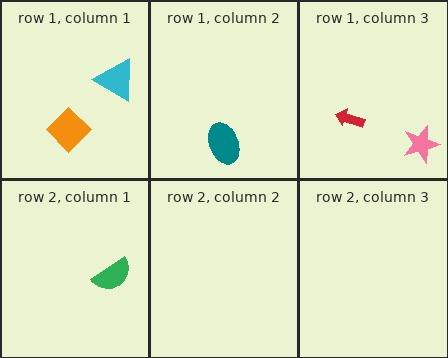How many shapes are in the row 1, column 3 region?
2.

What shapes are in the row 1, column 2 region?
The teal ellipse.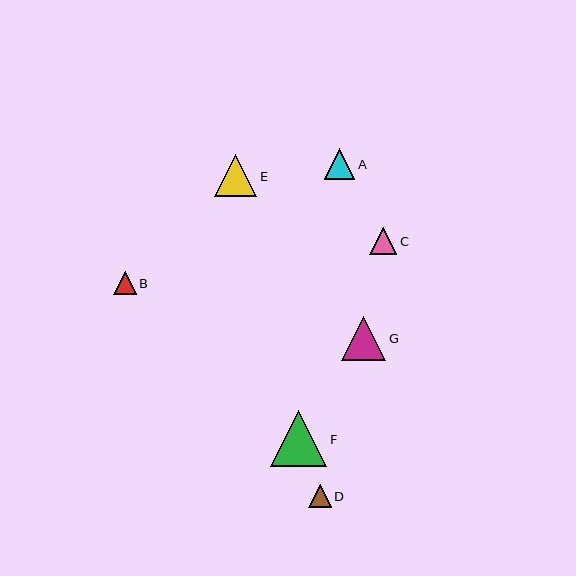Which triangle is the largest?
Triangle F is the largest with a size of approximately 56 pixels.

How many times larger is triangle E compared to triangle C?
Triangle E is approximately 1.6 times the size of triangle C.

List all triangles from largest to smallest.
From largest to smallest: F, G, E, A, C, B, D.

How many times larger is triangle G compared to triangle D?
Triangle G is approximately 2.0 times the size of triangle D.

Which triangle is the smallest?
Triangle D is the smallest with a size of approximately 22 pixels.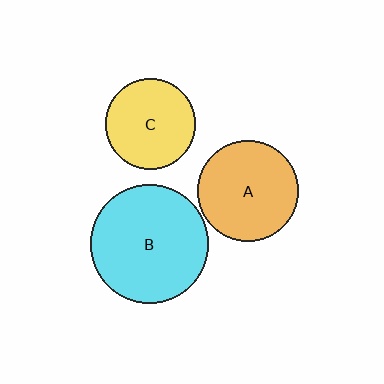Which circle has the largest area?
Circle B (cyan).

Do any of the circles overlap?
No, none of the circles overlap.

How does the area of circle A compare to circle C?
Approximately 1.3 times.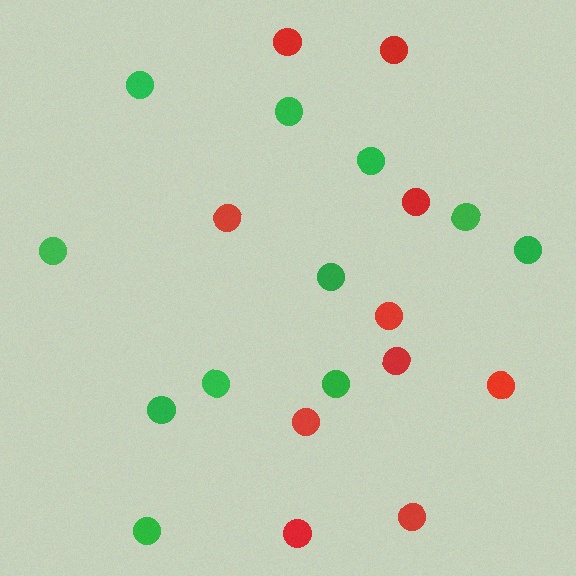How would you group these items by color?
There are 2 groups: one group of green circles (11) and one group of red circles (10).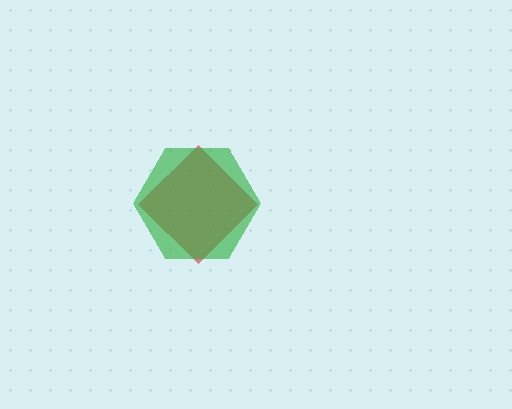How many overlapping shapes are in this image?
There are 2 overlapping shapes in the image.